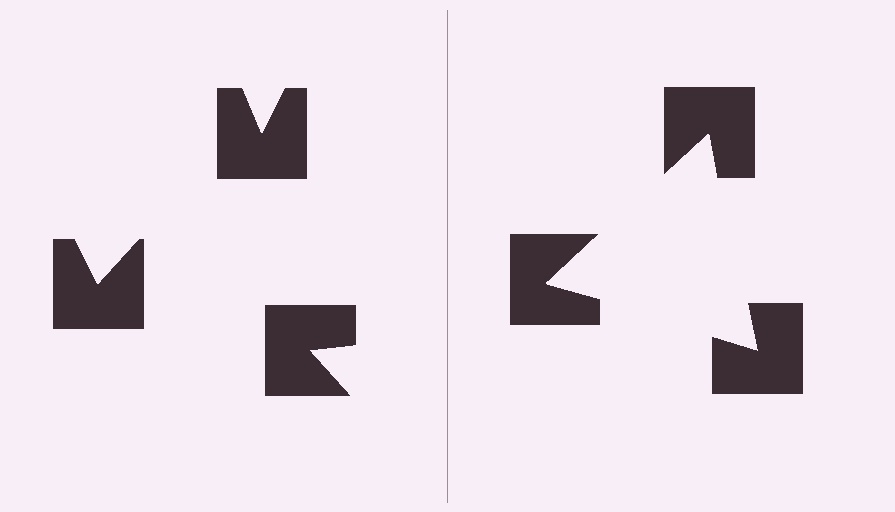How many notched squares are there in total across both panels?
6 — 3 on each side.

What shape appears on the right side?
An illusory triangle.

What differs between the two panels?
The notched squares are positioned identically on both sides; only the wedge orientations differ. On the right they align to a triangle; on the left they are misaligned.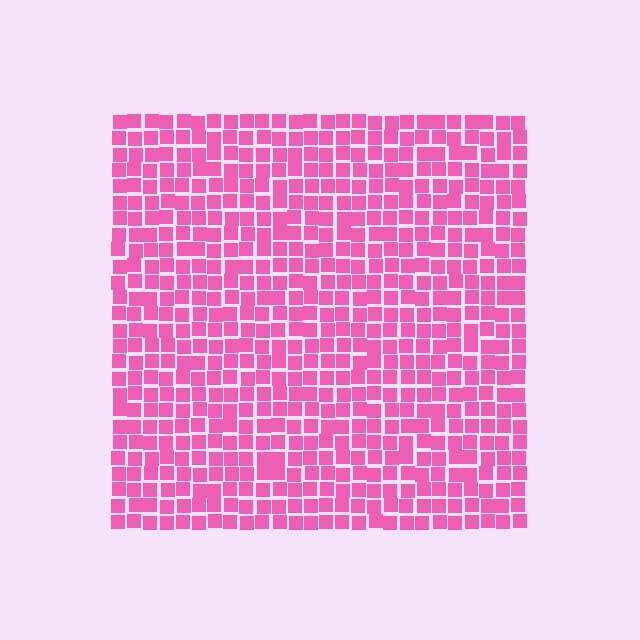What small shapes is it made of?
It is made of small squares.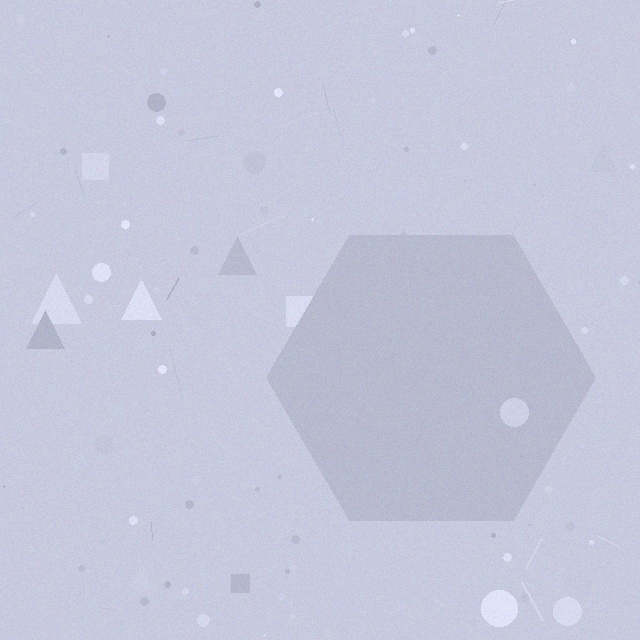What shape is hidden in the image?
A hexagon is hidden in the image.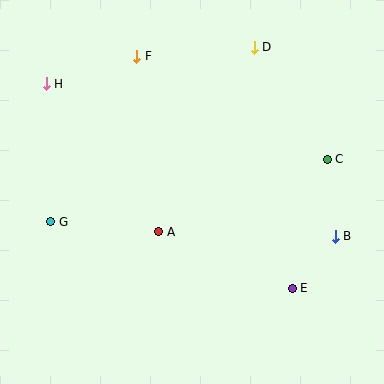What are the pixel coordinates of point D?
Point D is at (254, 47).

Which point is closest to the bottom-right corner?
Point E is closest to the bottom-right corner.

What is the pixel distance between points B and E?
The distance between B and E is 67 pixels.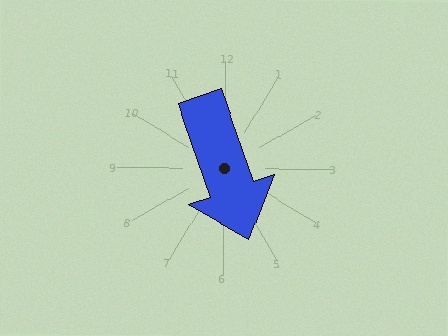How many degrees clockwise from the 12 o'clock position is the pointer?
Approximately 161 degrees.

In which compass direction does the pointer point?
South.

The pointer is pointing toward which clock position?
Roughly 5 o'clock.